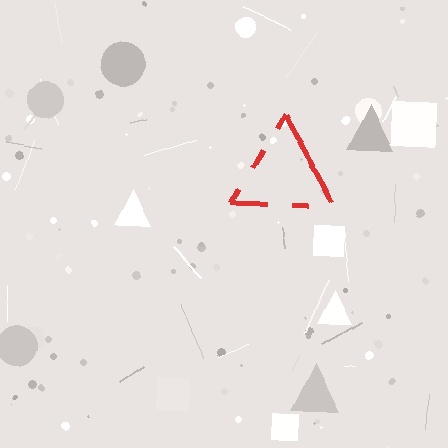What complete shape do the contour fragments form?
The contour fragments form a triangle.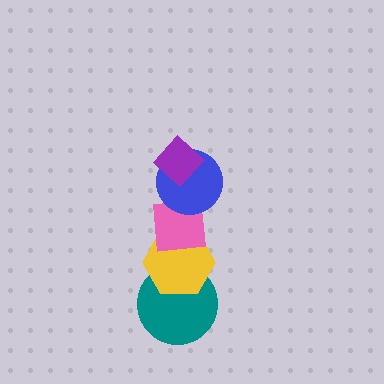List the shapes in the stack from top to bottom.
From top to bottom: the purple diamond, the blue circle, the pink square, the yellow hexagon, the teal circle.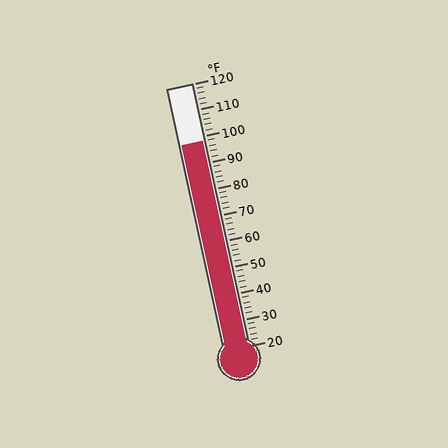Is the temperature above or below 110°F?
The temperature is below 110°F.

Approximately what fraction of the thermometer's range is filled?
The thermometer is filled to approximately 80% of its range.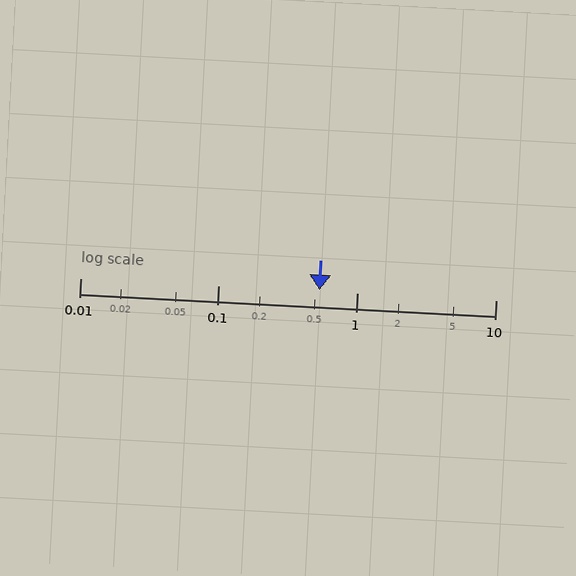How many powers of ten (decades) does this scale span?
The scale spans 3 decades, from 0.01 to 10.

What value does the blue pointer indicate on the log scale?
The pointer indicates approximately 0.53.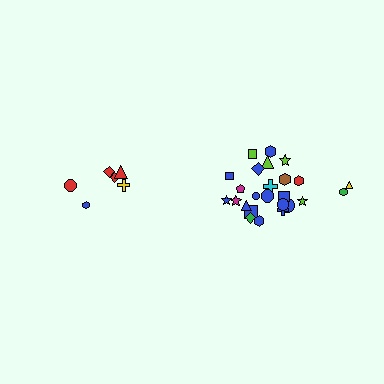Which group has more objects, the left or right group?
The right group.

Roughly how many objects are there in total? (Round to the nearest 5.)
Roughly 30 objects in total.